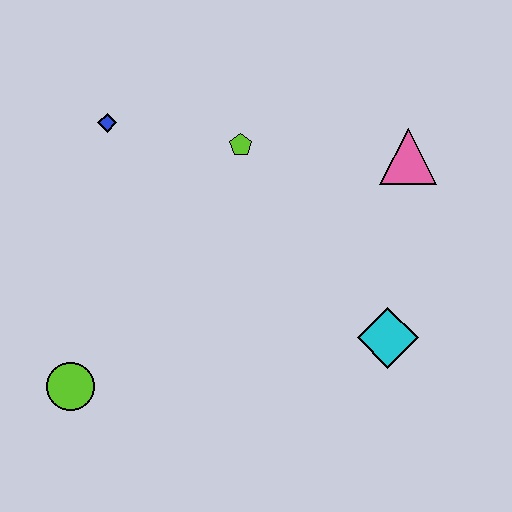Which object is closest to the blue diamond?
The lime pentagon is closest to the blue diamond.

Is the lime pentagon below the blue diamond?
Yes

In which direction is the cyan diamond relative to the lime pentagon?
The cyan diamond is below the lime pentagon.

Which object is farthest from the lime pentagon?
The lime circle is farthest from the lime pentagon.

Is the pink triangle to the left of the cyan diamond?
No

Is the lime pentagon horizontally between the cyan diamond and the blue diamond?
Yes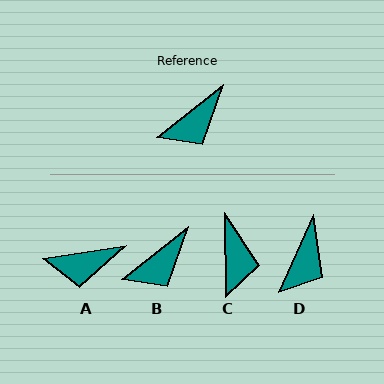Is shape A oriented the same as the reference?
No, it is off by about 30 degrees.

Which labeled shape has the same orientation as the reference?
B.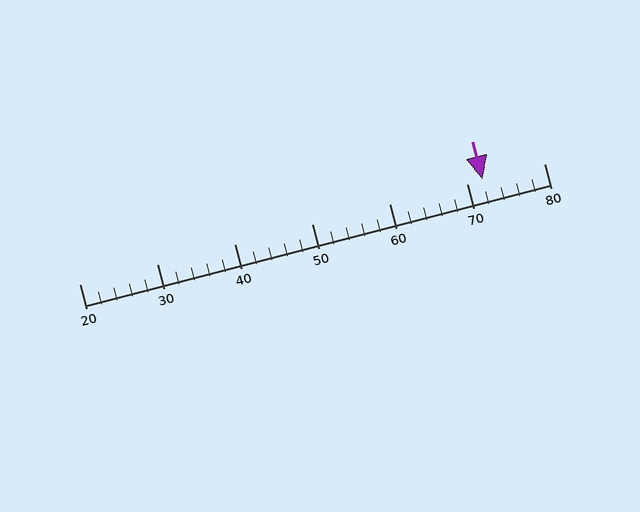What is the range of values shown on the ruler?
The ruler shows values from 20 to 80.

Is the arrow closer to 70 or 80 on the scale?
The arrow is closer to 70.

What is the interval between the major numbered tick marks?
The major tick marks are spaced 10 units apart.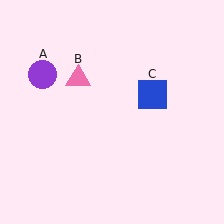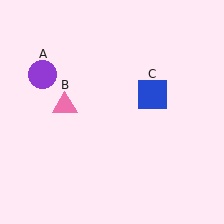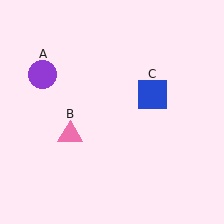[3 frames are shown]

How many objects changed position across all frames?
1 object changed position: pink triangle (object B).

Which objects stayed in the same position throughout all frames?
Purple circle (object A) and blue square (object C) remained stationary.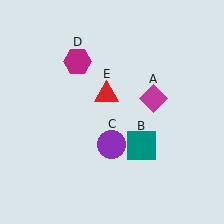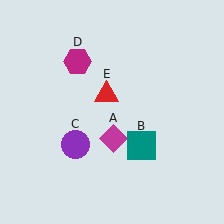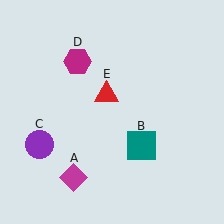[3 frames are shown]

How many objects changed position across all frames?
2 objects changed position: magenta diamond (object A), purple circle (object C).